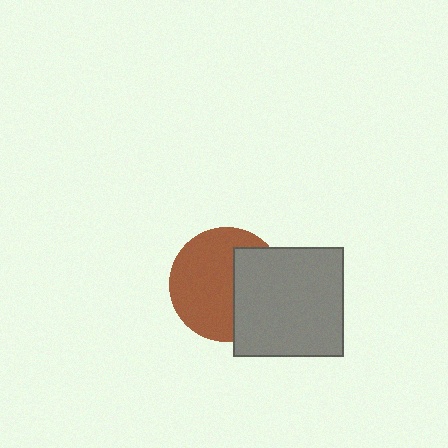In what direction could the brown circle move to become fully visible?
The brown circle could move left. That would shift it out from behind the gray rectangle entirely.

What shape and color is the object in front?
The object in front is a gray rectangle.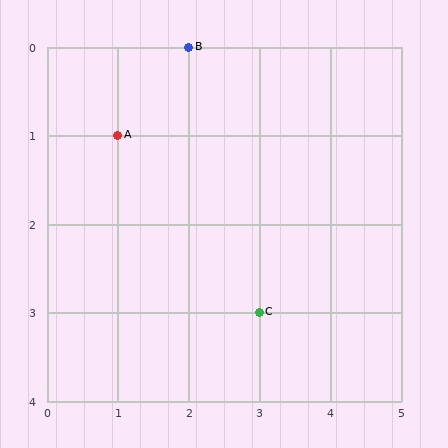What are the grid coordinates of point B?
Point B is at grid coordinates (2, 0).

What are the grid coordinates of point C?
Point C is at grid coordinates (3, 3).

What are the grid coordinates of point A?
Point A is at grid coordinates (1, 1).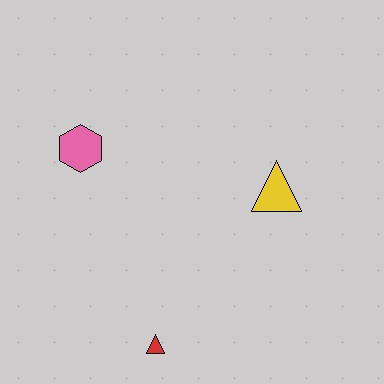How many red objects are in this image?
There is 1 red object.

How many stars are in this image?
There are no stars.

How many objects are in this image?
There are 3 objects.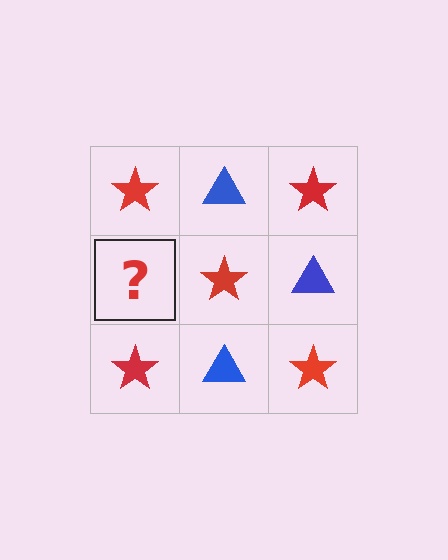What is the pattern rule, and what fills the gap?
The rule is that it alternates red star and blue triangle in a checkerboard pattern. The gap should be filled with a blue triangle.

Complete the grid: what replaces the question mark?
The question mark should be replaced with a blue triangle.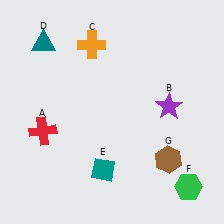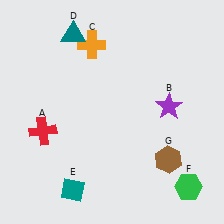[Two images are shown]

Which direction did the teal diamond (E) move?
The teal diamond (E) moved left.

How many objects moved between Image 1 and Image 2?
2 objects moved between the two images.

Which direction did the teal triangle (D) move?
The teal triangle (D) moved right.